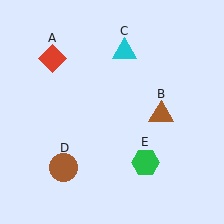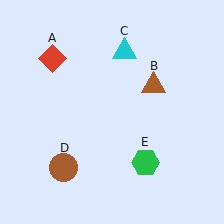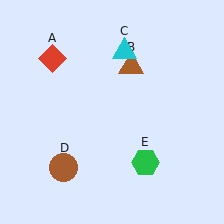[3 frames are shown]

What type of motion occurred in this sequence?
The brown triangle (object B) rotated counterclockwise around the center of the scene.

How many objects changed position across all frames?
1 object changed position: brown triangle (object B).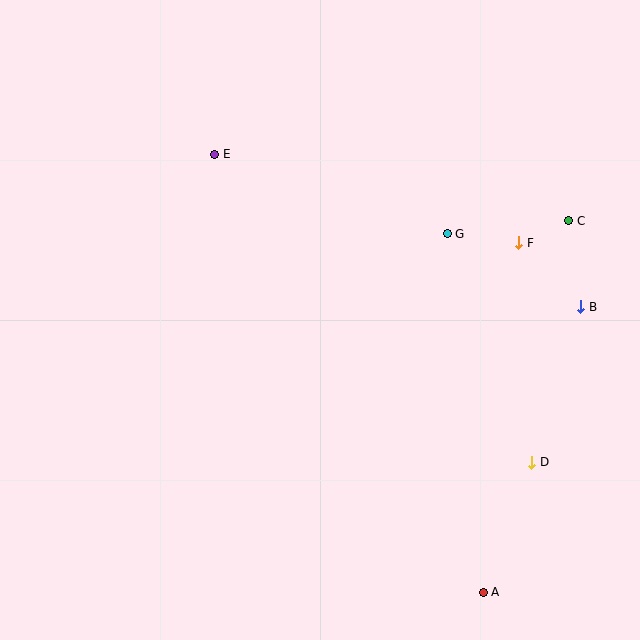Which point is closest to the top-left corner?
Point E is closest to the top-left corner.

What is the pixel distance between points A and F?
The distance between A and F is 351 pixels.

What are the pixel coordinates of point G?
Point G is at (447, 234).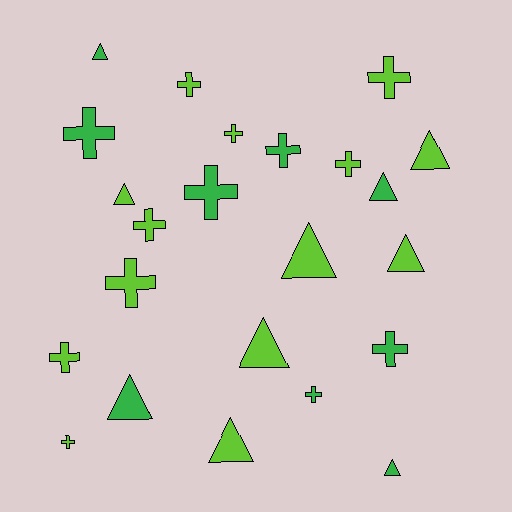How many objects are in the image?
There are 23 objects.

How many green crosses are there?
There are 5 green crosses.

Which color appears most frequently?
Lime, with 14 objects.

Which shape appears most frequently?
Cross, with 13 objects.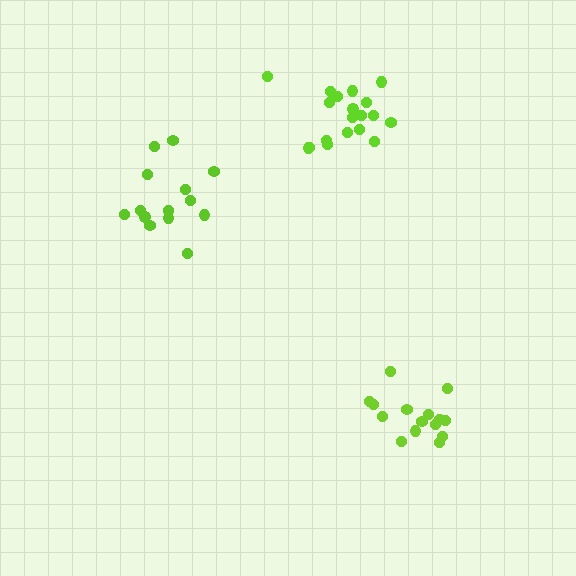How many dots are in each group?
Group 1: 15 dots, Group 2: 14 dots, Group 3: 19 dots (48 total).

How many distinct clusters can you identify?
There are 3 distinct clusters.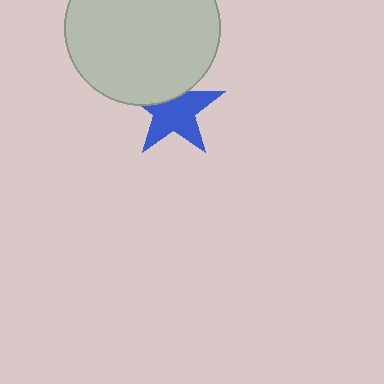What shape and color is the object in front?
The object in front is a light gray circle.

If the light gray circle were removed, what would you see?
You would see the complete blue star.